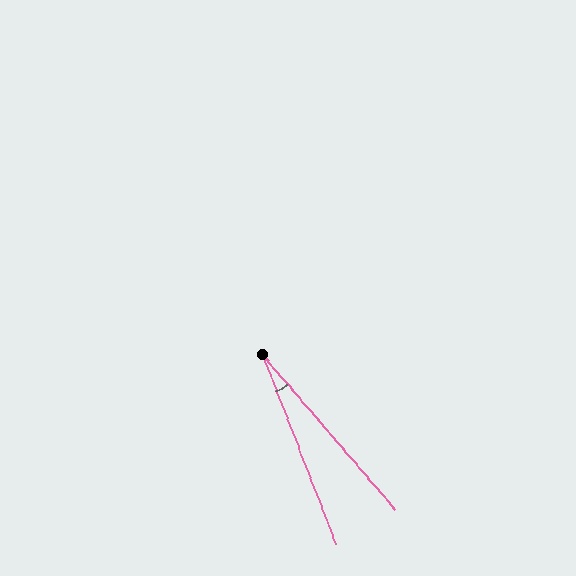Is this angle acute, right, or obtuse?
It is acute.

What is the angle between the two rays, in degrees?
Approximately 19 degrees.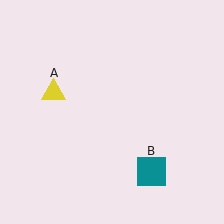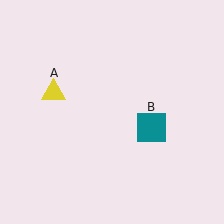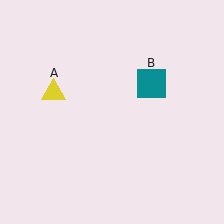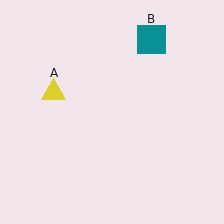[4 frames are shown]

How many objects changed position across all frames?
1 object changed position: teal square (object B).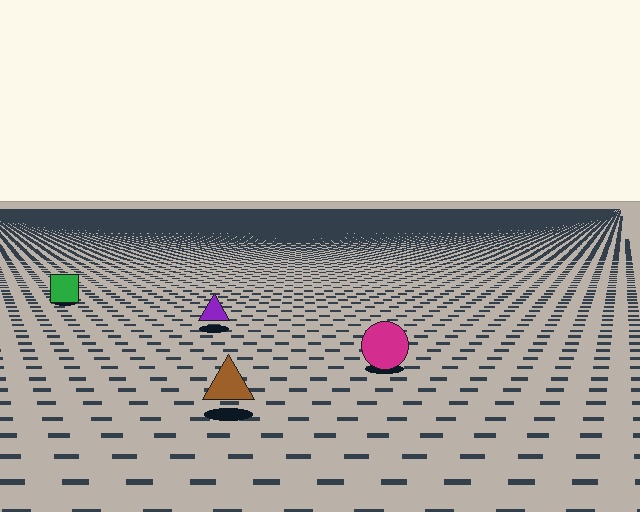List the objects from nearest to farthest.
From nearest to farthest: the brown triangle, the magenta circle, the purple triangle, the green square.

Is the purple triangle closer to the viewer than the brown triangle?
No. The brown triangle is closer — you can tell from the texture gradient: the ground texture is coarser near it.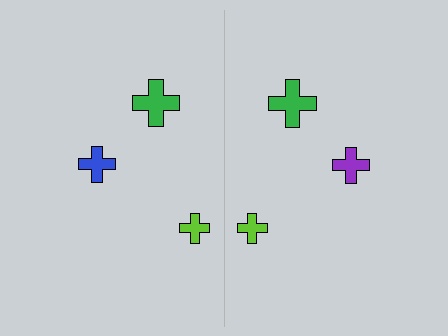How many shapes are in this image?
There are 6 shapes in this image.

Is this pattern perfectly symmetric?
No, the pattern is not perfectly symmetric. The purple cross on the right side breaks the symmetry — its mirror counterpart is blue.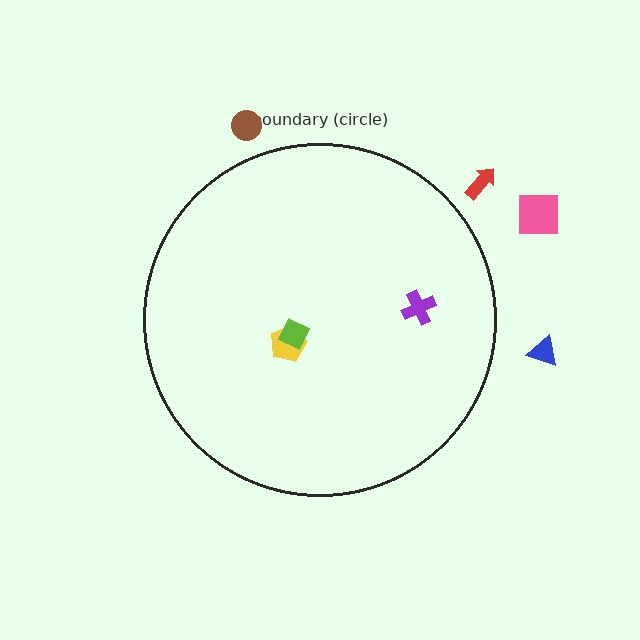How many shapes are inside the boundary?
3 inside, 4 outside.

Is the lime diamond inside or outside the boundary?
Inside.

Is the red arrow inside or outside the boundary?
Outside.